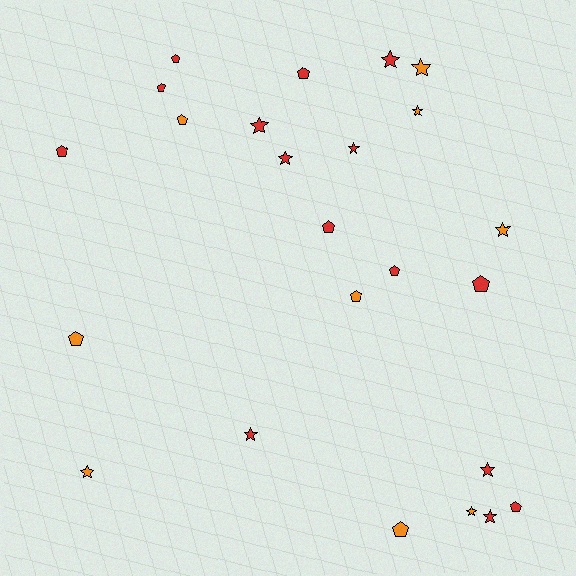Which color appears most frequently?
Red, with 15 objects.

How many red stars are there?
There are 7 red stars.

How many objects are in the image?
There are 24 objects.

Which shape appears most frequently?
Pentagon, with 12 objects.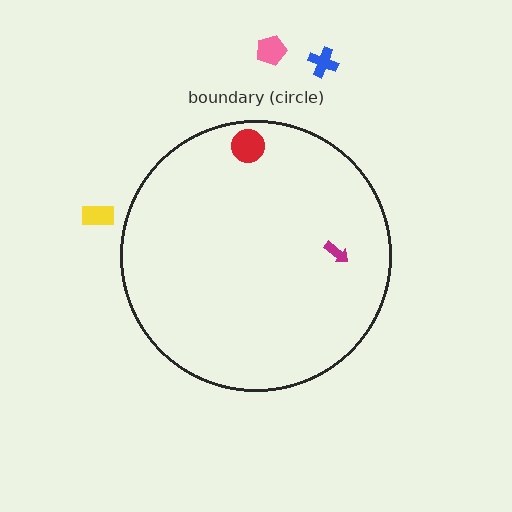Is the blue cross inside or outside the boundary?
Outside.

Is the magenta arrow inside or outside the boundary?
Inside.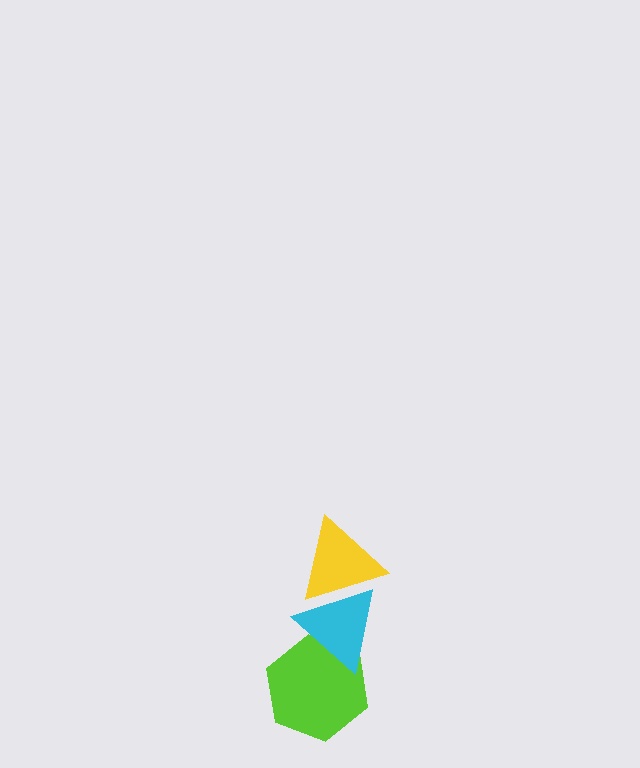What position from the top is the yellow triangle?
The yellow triangle is 1st from the top.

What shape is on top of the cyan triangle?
The yellow triangle is on top of the cyan triangle.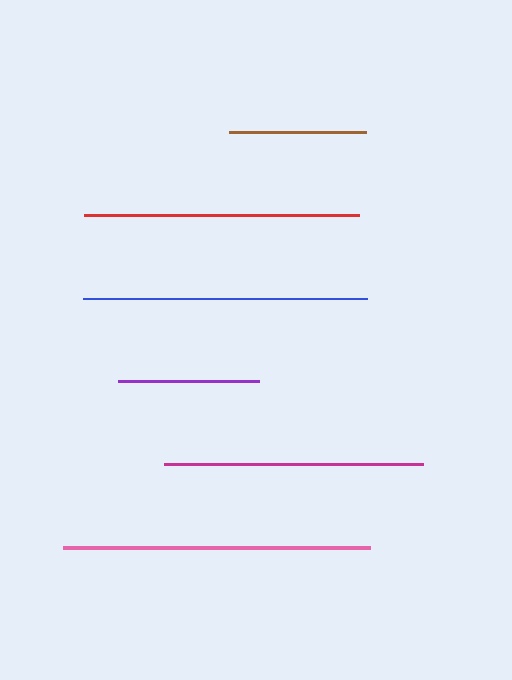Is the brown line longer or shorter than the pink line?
The pink line is longer than the brown line.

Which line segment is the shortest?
The brown line is the shortest at approximately 137 pixels.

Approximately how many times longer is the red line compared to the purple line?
The red line is approximately 2.0 times the length of the purple line.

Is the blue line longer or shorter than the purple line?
The blue line is longer than the purple line.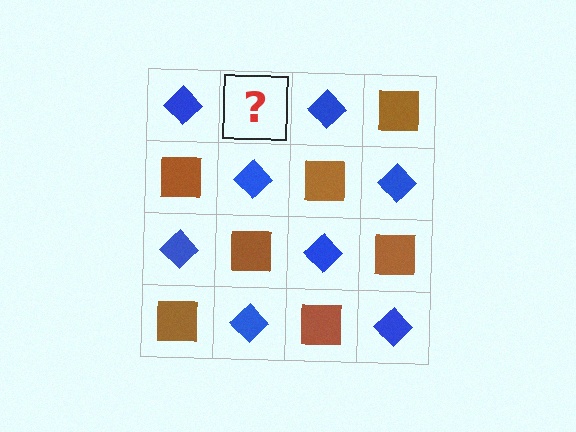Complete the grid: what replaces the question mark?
The question mark should be replaced with a brown square.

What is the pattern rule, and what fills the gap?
The rule is that it alternates blue diamond and brown square in a checkerboard pattern. The gap should be filled with a brown square.